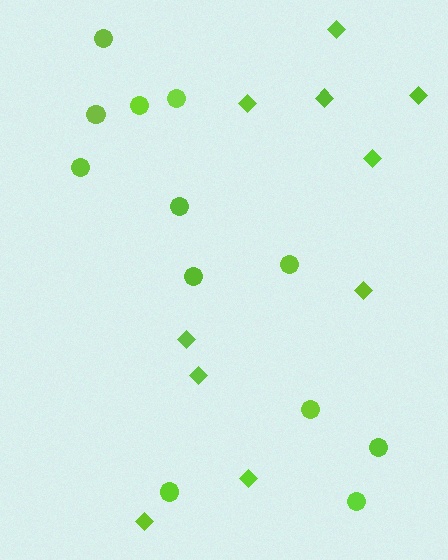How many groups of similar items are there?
There are 2 groups: one group of diamonds (10) and one group of circles (12).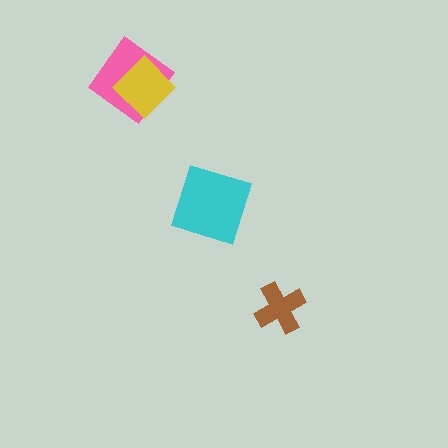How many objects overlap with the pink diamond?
1 object overlaps with the pink diamond.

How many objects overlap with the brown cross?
0 objects overlap with the brown cross.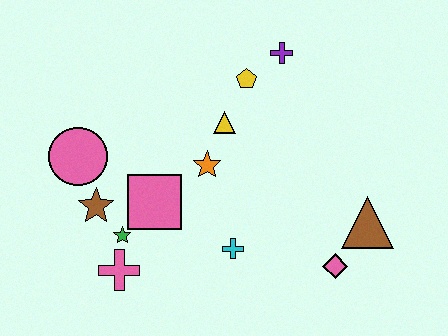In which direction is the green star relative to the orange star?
The green star is to the left of the orange star.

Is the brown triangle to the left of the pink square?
No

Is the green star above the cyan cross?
Yes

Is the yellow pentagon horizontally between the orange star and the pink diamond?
Yes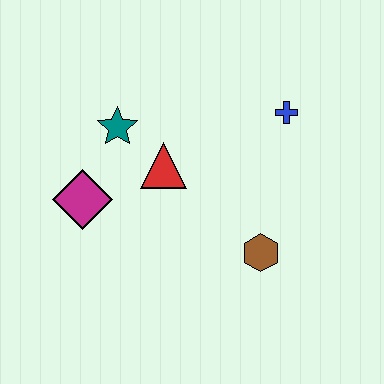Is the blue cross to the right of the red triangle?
Yes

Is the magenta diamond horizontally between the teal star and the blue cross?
No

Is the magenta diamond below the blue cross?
Yes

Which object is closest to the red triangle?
The teal star is closest to the red triangle.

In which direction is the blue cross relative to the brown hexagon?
The blue cross is above the brown hexagon.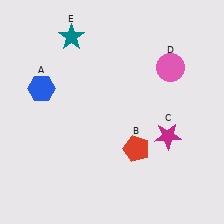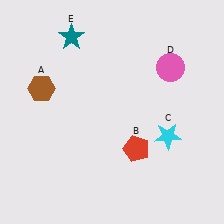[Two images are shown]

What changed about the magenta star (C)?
In Image 1, C is magenta. In Image 2, it changed to cyan.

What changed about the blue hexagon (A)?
In Image 1, A is blue. In Image 2, it changed to brown.